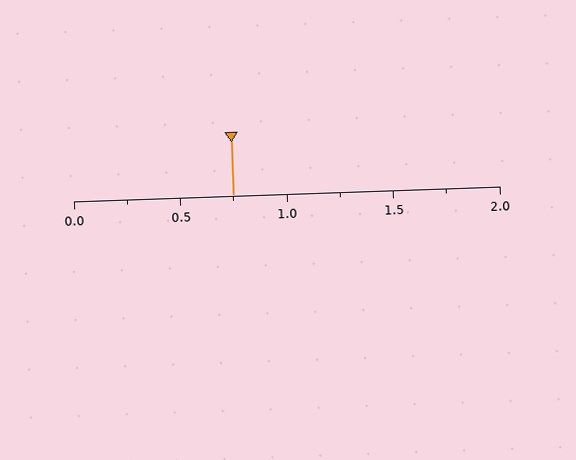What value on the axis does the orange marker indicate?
The marker indicates approximately 0.75.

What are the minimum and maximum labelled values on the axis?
The axis runs from 0.0 to 2.0.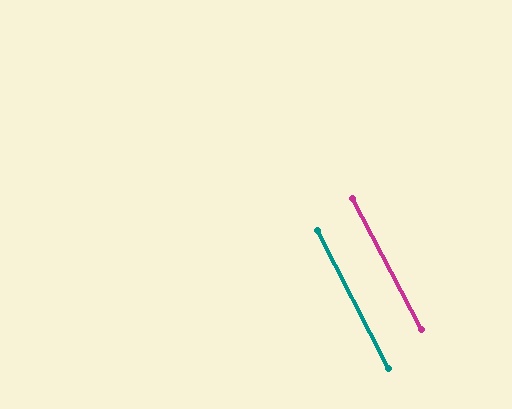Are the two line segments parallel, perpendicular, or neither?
Parallel — their directions differ by only 0.6°.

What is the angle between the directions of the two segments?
Approximately 1 degree.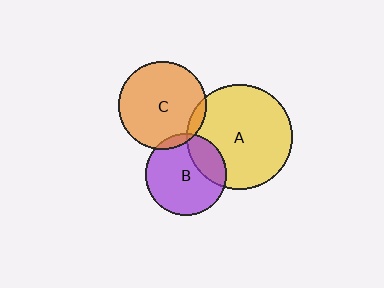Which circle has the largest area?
Circle A (yellow).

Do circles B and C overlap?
Yes.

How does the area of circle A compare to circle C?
Approximately 1.4 times.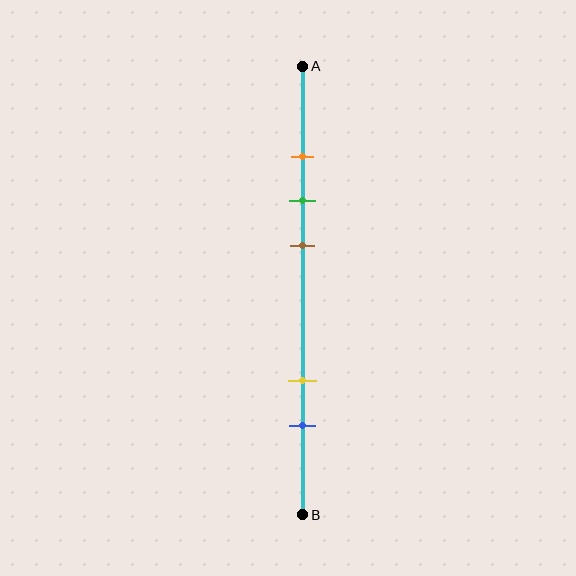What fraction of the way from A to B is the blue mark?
The blue mark is approximately 80% (0.8) of the way from A to B.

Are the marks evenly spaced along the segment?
No, the marks are not evenly spaced.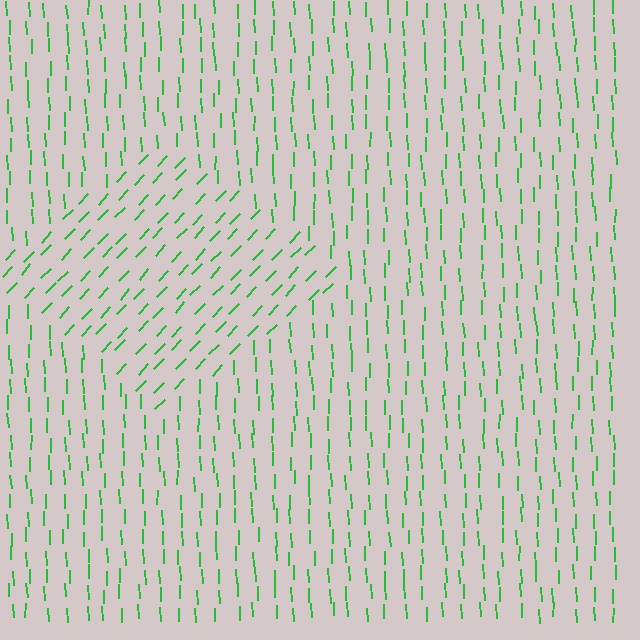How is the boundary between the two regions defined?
The boundary is defined purely by a change in line orientation (approximately 45 degrees difference). All lines are the same color and thickness.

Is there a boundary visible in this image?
Yes, there is a texture boundary formed by a change in line orientation.